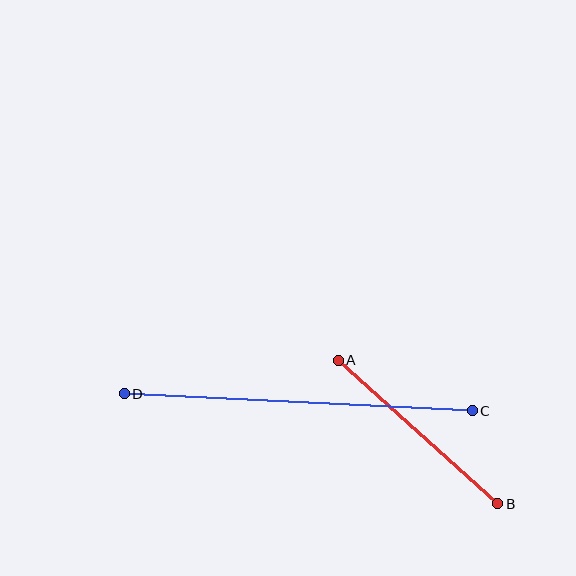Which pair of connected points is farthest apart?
Points C and D are farthest apart.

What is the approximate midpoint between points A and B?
The midpoint is at approximately (418, 432) pixels.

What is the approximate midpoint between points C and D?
The midpoint is at approximately (298, 402) pixels.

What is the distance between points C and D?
The distance is approximately 348 pixels.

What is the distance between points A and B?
The distance is approximately 215 pixels.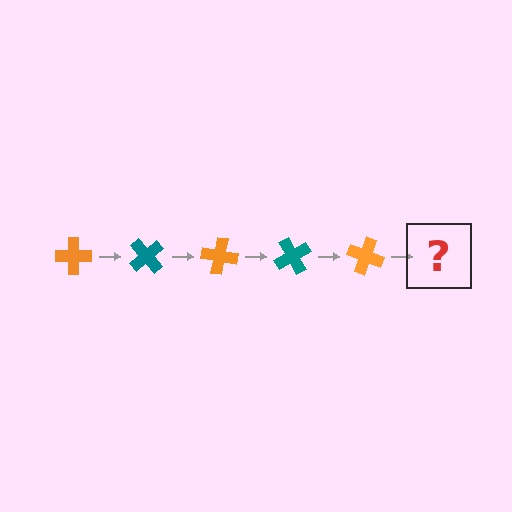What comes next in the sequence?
The next element should be a teal cross, rotated 250 degrees from the start.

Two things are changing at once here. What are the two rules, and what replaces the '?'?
The two rules are that it rotates 50 degrees each step and the color cycles through orange and teal. The '?' should be a teal cross, rotated 250 degrees from the start.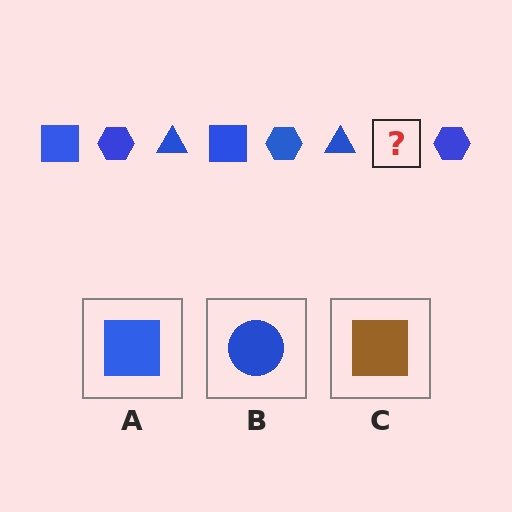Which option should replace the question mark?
Option A.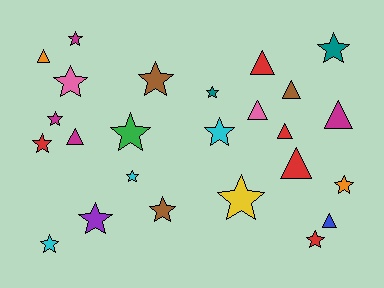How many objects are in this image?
There are 25 objects.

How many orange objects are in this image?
There are 2 orange objects.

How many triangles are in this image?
There are 9 triangles.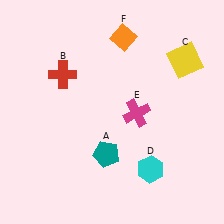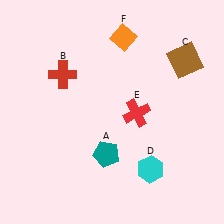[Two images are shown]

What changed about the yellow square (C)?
In Image 1, C is yellow. In Image 2, it changed to brown.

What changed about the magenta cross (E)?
In Image 1, E is magenta. In Image 2, it changed to red.